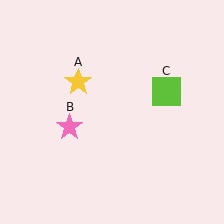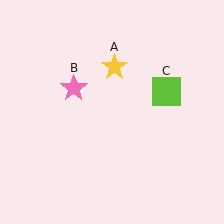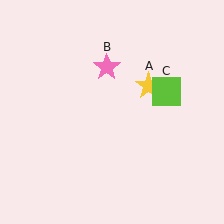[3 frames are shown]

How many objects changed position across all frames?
2 objects changed position: yellow star (object A), pink star (object B).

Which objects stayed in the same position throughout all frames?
Lime square (object C) remained stationary.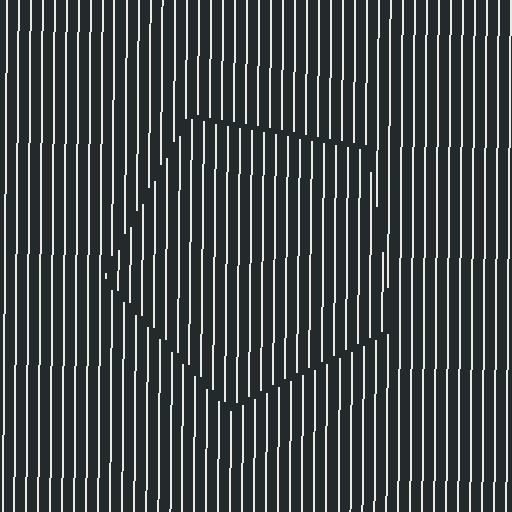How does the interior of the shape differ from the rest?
The interior of the shape contains the same grating, shifted by half a period — the contour is defined by the phase discontinuity where line-ends from the inner and outer gratings abut.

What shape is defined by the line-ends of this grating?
An illusory pentagon. The interior of the shape contains the same grating, shifted by half a period — the contour is defined by the phase discontinuity where line-ends from the inner and outer gratings abut.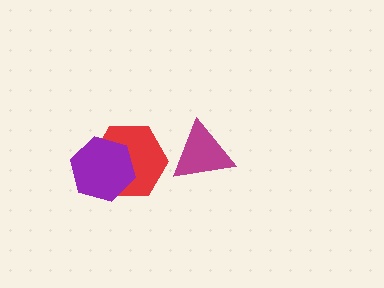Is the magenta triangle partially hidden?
No, no other shape covers it.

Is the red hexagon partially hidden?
Yes, it is partially covered by another shape.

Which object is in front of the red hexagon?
The purple hexagon is in front of the red hexagon.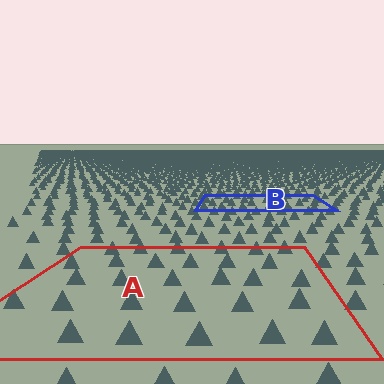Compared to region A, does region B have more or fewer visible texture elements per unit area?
Region B has more texture elements per unit area — they are packed more densely because it is farther away.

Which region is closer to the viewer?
Region A is closer. The texture elements there are larger and more spread out.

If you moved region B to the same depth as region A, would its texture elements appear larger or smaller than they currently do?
They would appear larger. At a closer depth, the same texture elements are projected at a bigger on-screen size.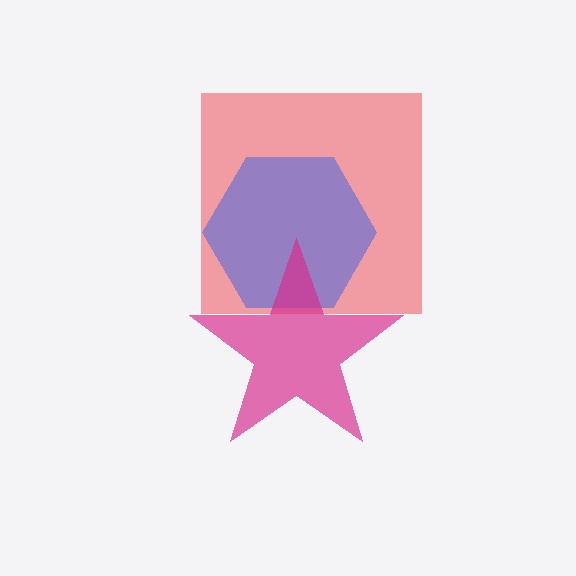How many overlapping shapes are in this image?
There are 3 overlapping shapes in the image.